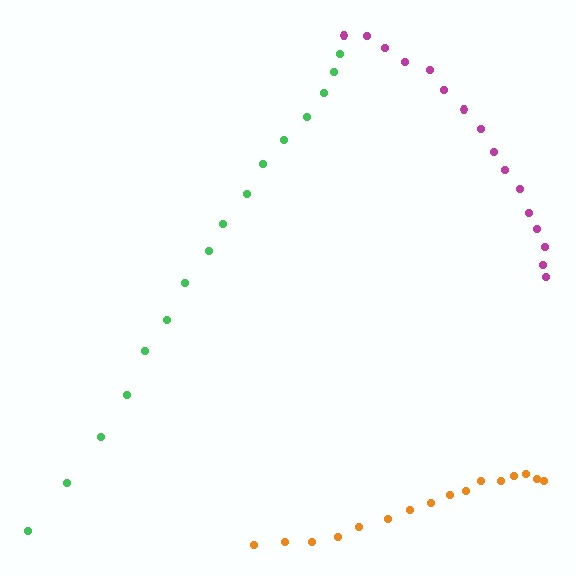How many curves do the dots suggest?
There are 3 distinct paths.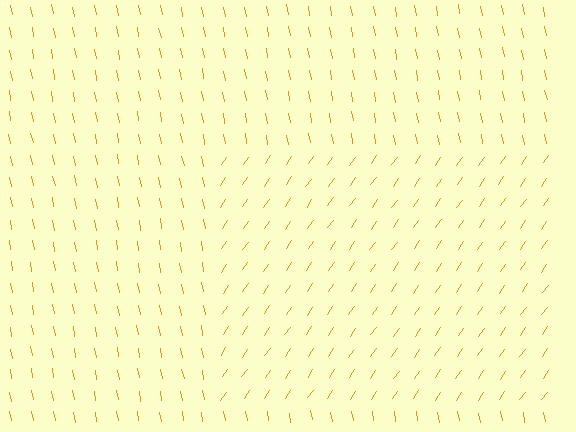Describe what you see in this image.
The image is filled with small orange line segments. A rectangle region in the image has lines oriented differently from the surrounding lines, creating a visible texture boundary.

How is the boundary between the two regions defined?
The boundary is defined purely by a change in line orientation (approximately 45 degrees difference). All lines are the same color and thickness.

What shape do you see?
I see a rectangle.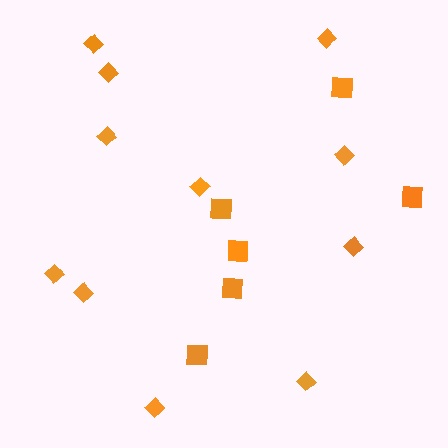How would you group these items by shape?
There are 2 groups: one group of squares (6) and one group of diamonds (11).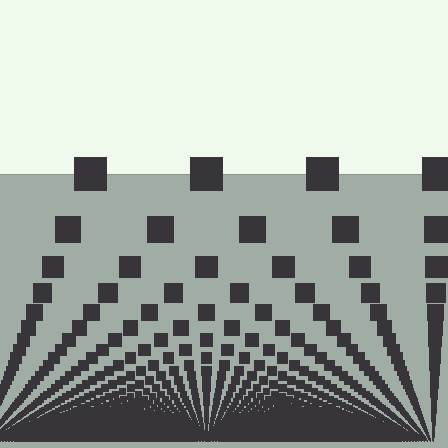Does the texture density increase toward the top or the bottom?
Density increases toward the bottom.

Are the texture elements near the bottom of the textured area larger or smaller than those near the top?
Smaller. The gradient is inverted — elements near the bottom are smaller and denser.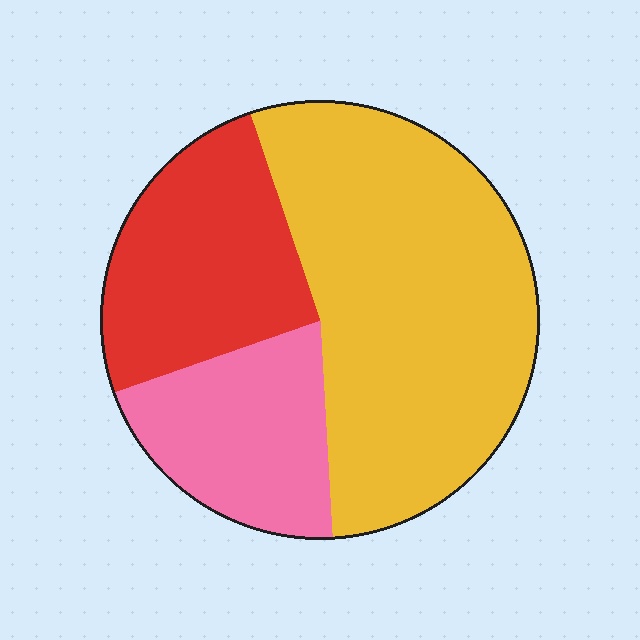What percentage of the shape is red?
Red covers 25% of the shape.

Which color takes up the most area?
Yellow, at roughly 55%.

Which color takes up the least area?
Pink, at roughly 20%.